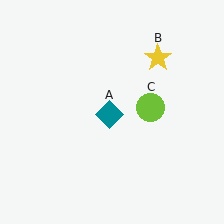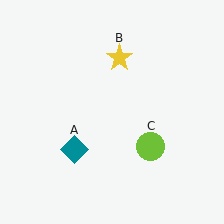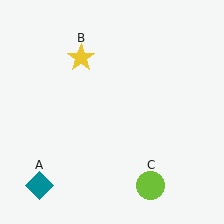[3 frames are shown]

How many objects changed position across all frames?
3 objects changed position: teal diamond (object A), yellow star (object B), lime circle (object C).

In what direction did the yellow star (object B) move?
The yellow star (object B) moved left.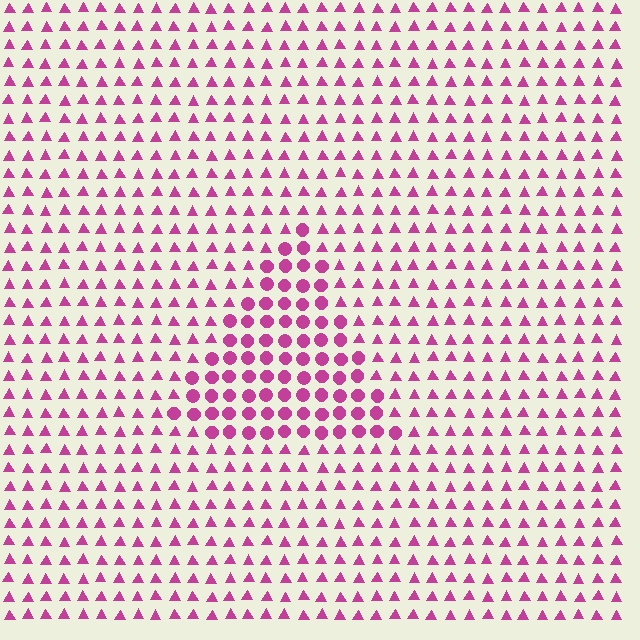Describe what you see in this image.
The image is filled with small magenta elements arranged in a uniform grid. A triangle-shaped region contains circles, while the surrounding area contains triangles. The boundary is defined purely by the change in element shape.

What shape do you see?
I see a triangle.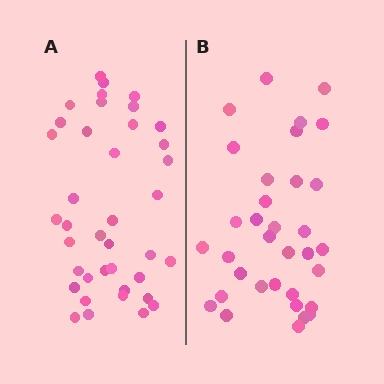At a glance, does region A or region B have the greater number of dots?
Region A (the left region) has more dots.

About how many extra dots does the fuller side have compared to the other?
Region A has about 5 more dots than region B.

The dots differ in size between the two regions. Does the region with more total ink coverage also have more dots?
No. Region B has more total ink coverage because its dots are larger, but region A actually contains more individual dots. Total area can be misleading — the number of items is what matters here.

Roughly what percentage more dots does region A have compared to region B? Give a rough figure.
About 15% more.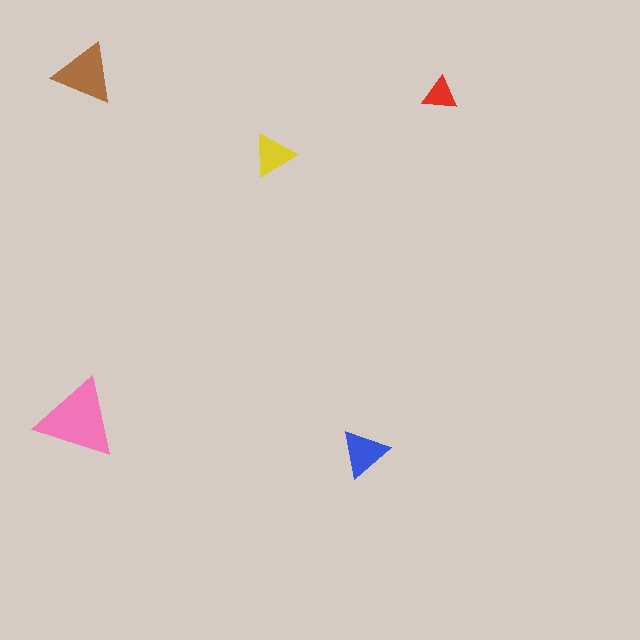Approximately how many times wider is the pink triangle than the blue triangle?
About 1.5 times wider.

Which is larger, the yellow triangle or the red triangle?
The yellow one.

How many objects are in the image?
There are 5 objects in the image.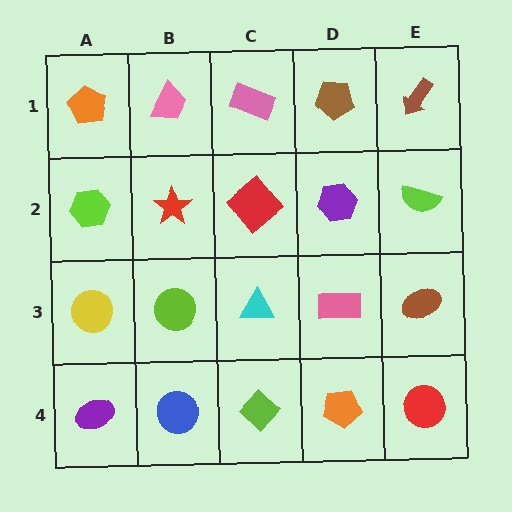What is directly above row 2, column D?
A brown pentagon.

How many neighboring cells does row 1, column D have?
3.